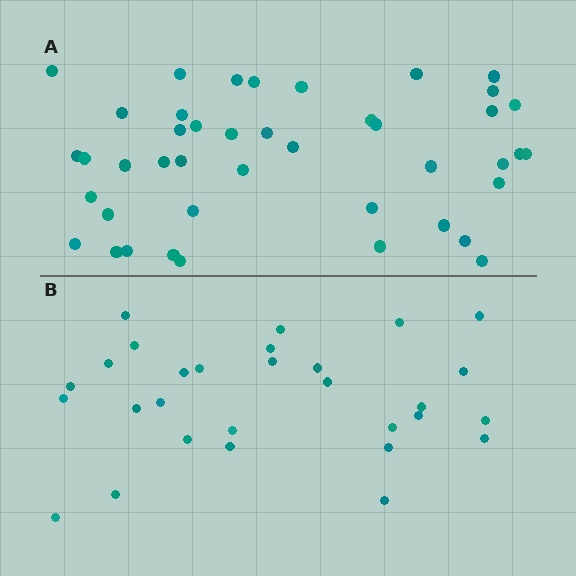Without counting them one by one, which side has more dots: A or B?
Region A (the top region) has more dots.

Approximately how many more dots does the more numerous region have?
Region A has approximately 15 more dots than region B.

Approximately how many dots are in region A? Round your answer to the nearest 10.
About 40 dots. (The exact count is 43, which rounds to 40.)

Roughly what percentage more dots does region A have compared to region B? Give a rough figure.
About 50% more.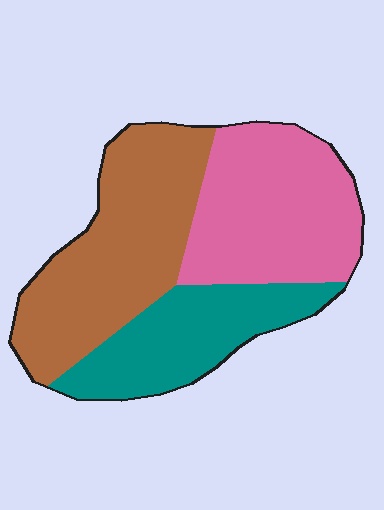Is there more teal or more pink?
Pink.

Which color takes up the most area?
Brown, at roughly 40%.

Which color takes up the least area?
Teal, at roughly 25%.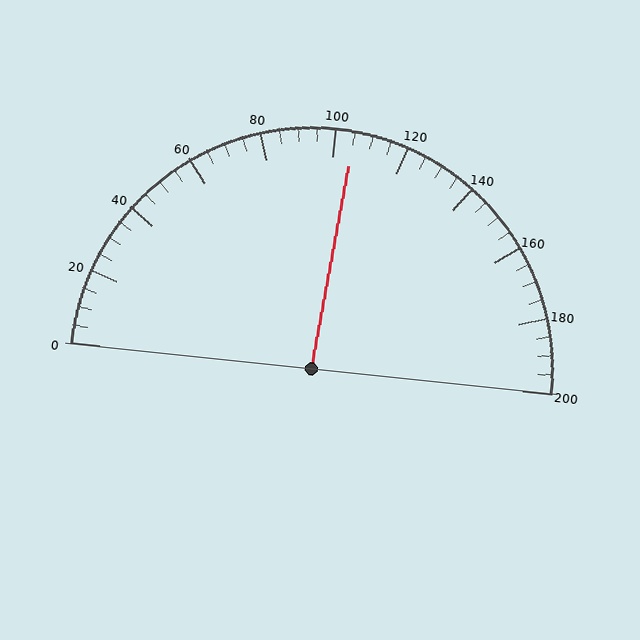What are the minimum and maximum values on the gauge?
The gauge ranges from 0 to 200.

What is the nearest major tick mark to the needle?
The nearest major tick mark is 100.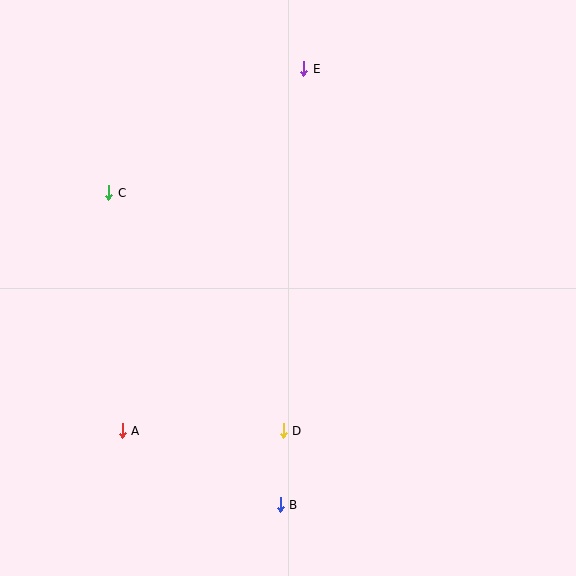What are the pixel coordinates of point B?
Point B is at (280, 505).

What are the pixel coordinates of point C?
Point C is at (109, 193).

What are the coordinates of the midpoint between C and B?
The midpoint between C and B is at (195, 349).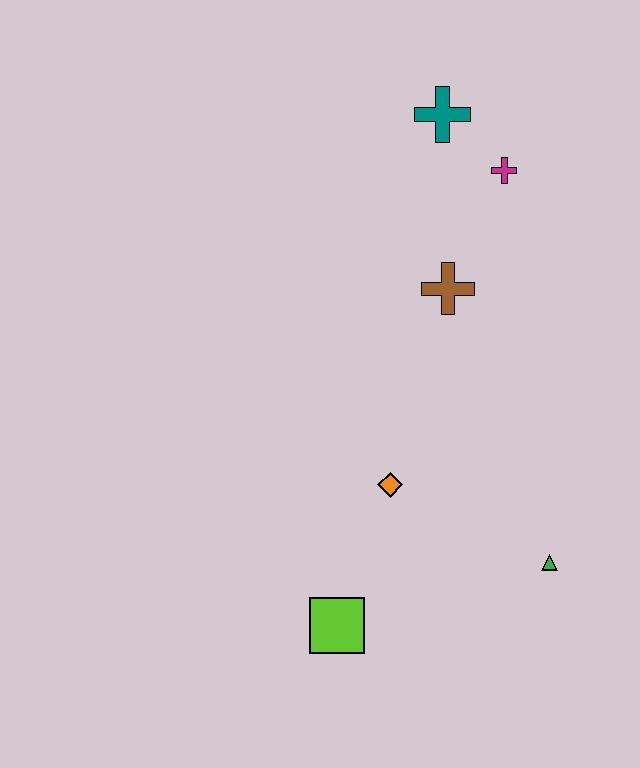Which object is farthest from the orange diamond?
The teal cross is farthest from the orange diamond.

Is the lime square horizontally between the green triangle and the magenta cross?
No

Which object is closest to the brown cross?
The magenta cross is closest to the brown cross.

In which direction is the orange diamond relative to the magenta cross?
The orange diamond is below the magenta cross.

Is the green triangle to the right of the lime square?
Yes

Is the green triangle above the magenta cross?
No